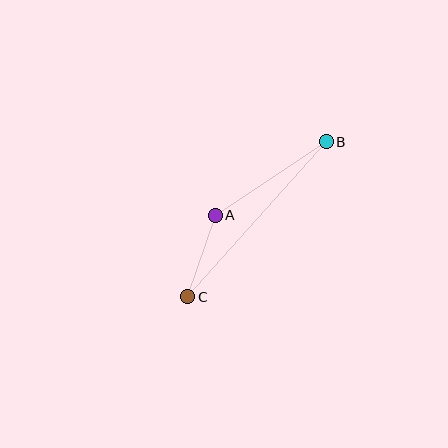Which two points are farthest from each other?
Points B and C are farthest from each other.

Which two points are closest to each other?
Points A and C are closest to each other.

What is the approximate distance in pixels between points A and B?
The distance between A and B is approximately 133 pixels.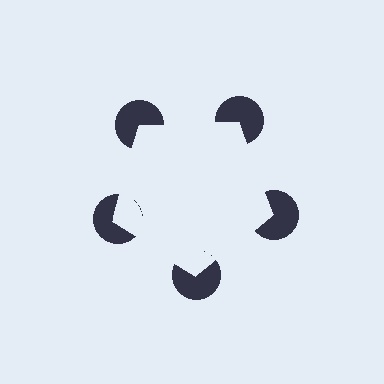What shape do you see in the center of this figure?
An illusory pentagon — its edges are inferred from the aligned wedge cuts in the pac-man discs, not physically drawn.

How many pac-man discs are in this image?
There are 5 — one at each vertex of the illusory pentagon.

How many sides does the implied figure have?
5 sides.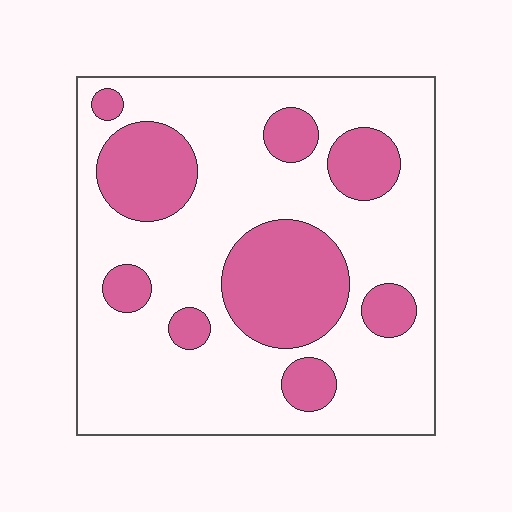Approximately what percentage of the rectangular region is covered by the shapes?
Approximately 30%.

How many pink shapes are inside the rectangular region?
9.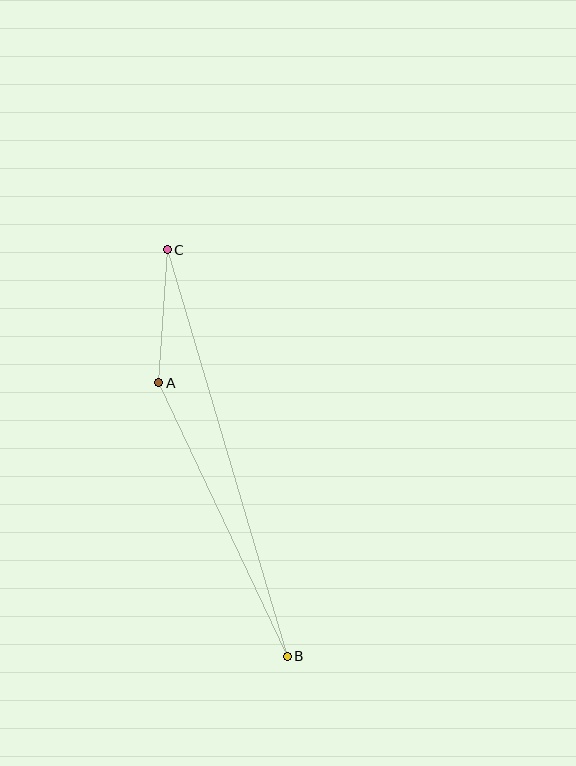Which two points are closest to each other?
Points A and C are closest to each other.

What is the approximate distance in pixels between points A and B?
The distance between A and B is approximately 302 pixels.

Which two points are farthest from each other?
Points B and C are farthest from each other.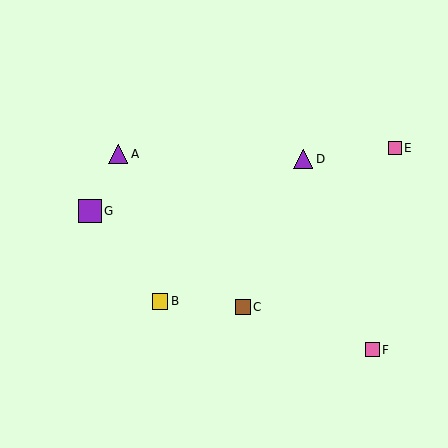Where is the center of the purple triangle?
The center of the purple triangle is at (303, 159).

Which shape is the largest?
The purple square (labeled G) is the largest.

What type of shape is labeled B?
Shape B is a yellow square.